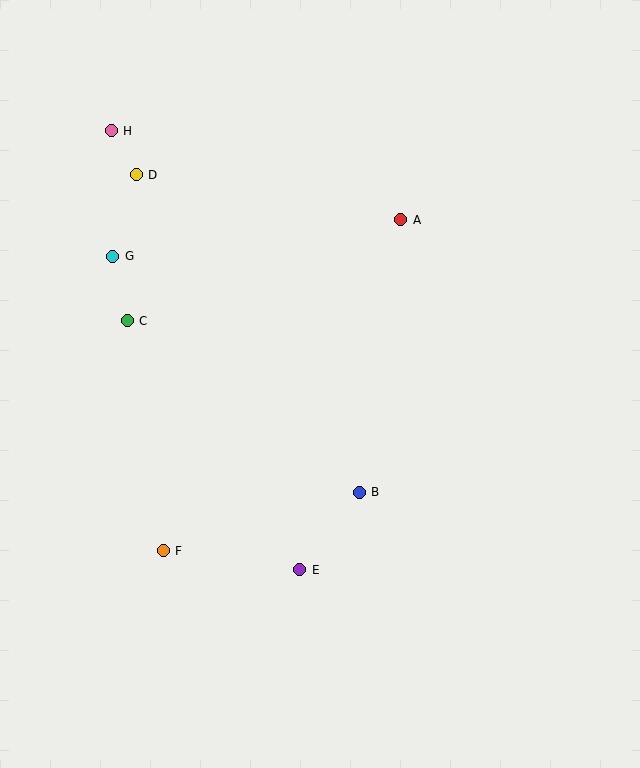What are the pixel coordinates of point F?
Point F is at (163, 551).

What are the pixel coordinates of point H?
Point H is at (111, 131).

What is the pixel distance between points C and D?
The distance between C and D is 146 pixels.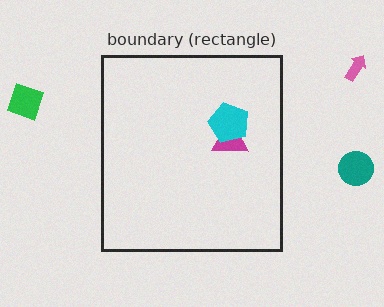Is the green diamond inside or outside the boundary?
Outside.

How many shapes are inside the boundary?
2 inside, 3 outside.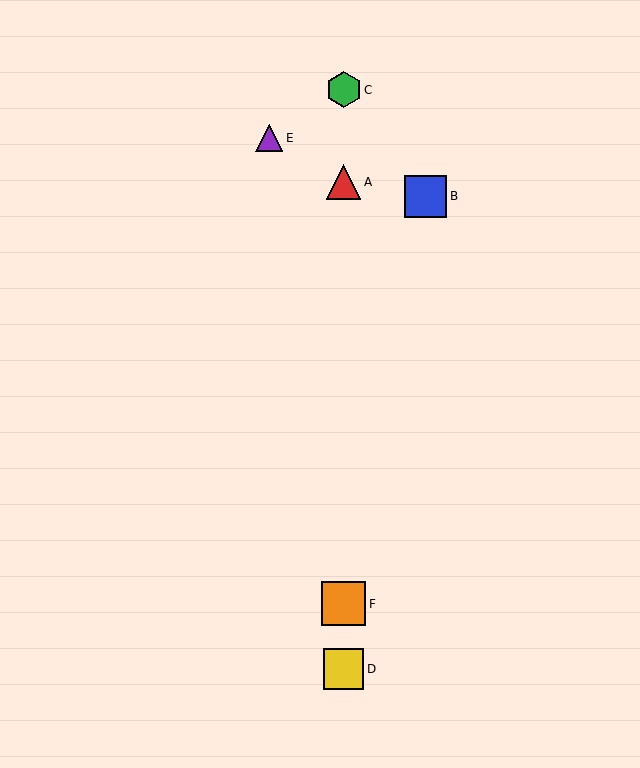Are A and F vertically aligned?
Yes, both are at x≈344.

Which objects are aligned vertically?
Objects A, C, D, F are aligned vertically.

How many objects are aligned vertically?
4 objects (A, C, D, F) are aligned vertically.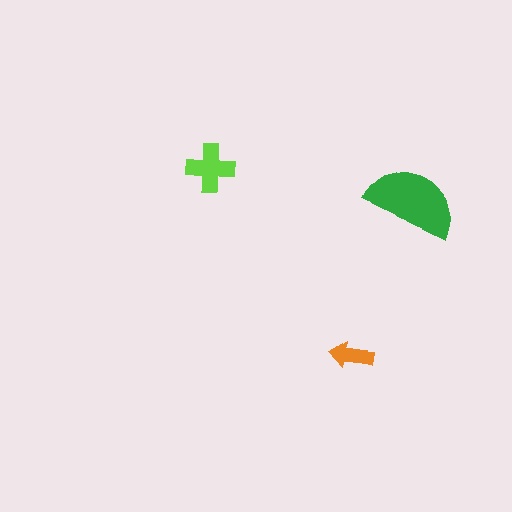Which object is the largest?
The green semicircle.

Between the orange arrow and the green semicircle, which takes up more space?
The green semicircle.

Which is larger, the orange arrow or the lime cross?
The lime cross.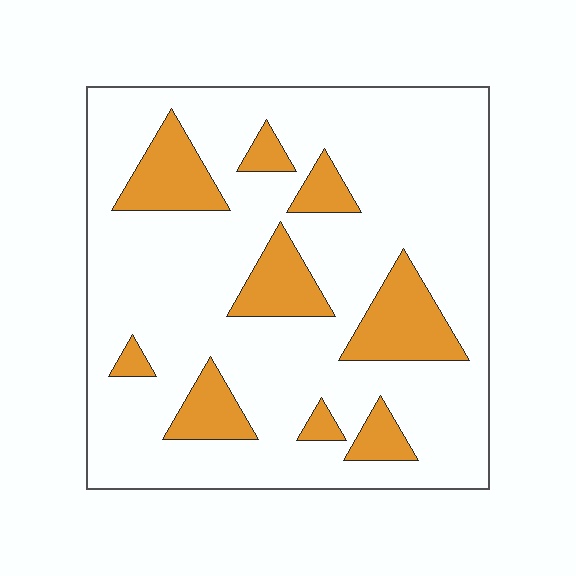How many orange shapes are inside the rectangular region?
9.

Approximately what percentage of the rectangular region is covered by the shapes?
Approximately 20%.